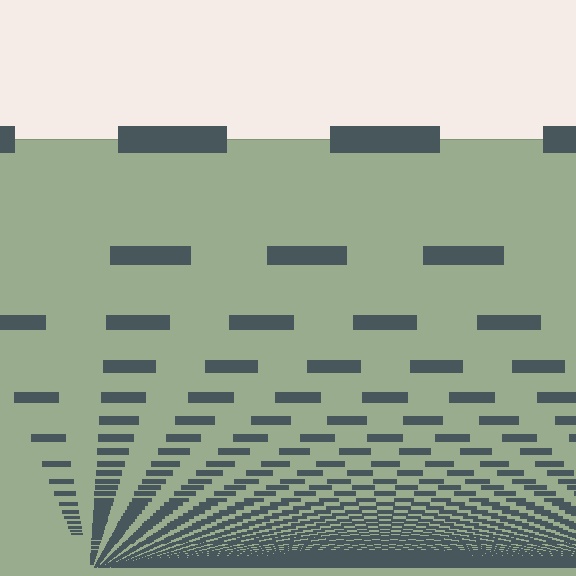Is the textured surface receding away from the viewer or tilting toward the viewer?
The surface appears to tilt toward the viewer. Texture elements get larger and sparser toward the top.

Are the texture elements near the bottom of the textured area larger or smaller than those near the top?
Smaller. The gradient is inverted — elements near the bottom are smaller and denser.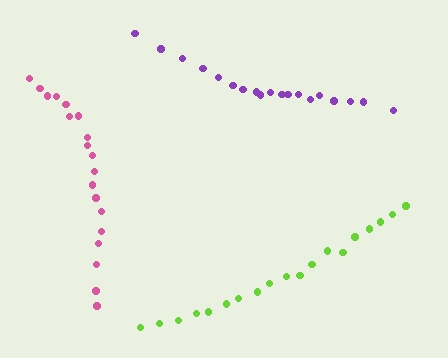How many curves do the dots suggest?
There are 3 distinct paths.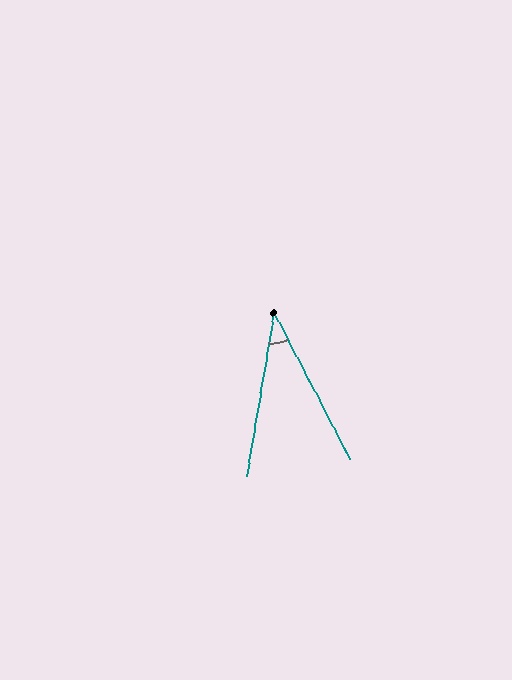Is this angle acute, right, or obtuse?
It is acute.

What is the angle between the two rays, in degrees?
Approximately 37 degrees.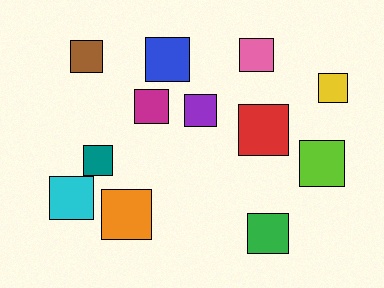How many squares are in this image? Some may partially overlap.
There are 12 squares.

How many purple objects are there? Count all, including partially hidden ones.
There is 1 purple object.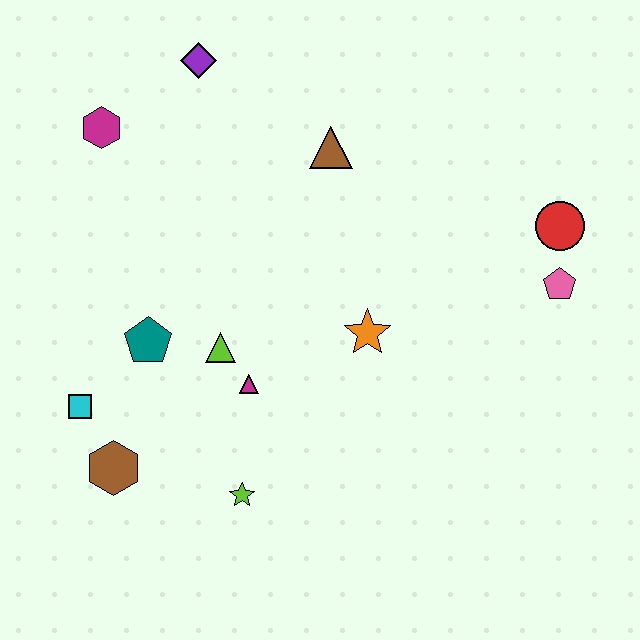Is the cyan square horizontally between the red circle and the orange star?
No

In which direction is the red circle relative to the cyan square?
The red circle is to the right of the cyan square.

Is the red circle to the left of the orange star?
No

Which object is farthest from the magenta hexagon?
The pink pentagon is farthest from the magenta hexagon.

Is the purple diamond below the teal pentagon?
No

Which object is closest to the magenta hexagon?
The purple diamond is closest to the magenta hexagon.